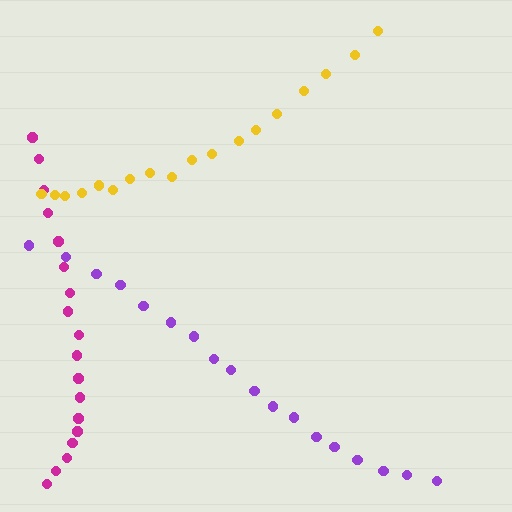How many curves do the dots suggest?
There are 3 distinct paths.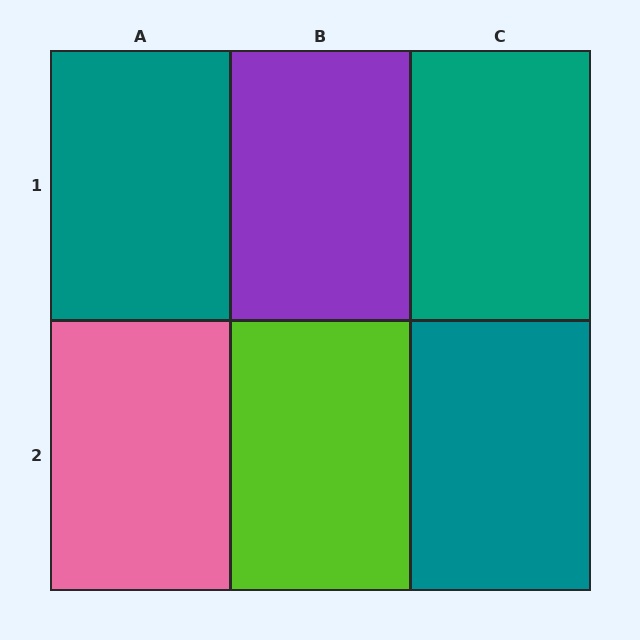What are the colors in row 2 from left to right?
Pink, lime, teal.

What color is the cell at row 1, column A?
Teal.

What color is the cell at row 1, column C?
Teal.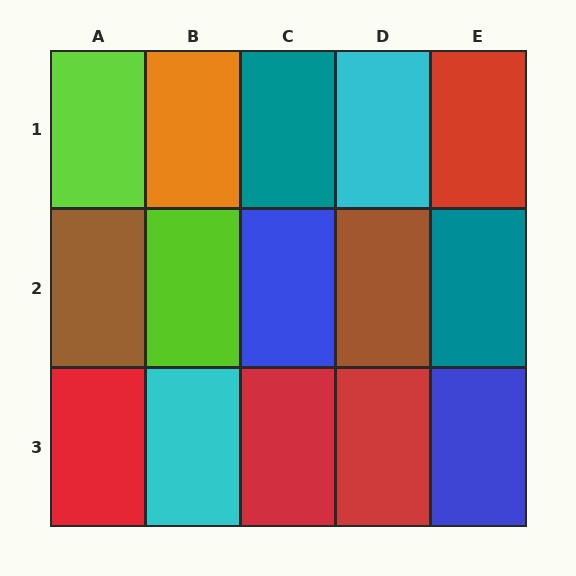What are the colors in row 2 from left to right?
Brown, lime, blue, brown, teal.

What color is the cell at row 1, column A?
Lime.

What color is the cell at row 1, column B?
Orange.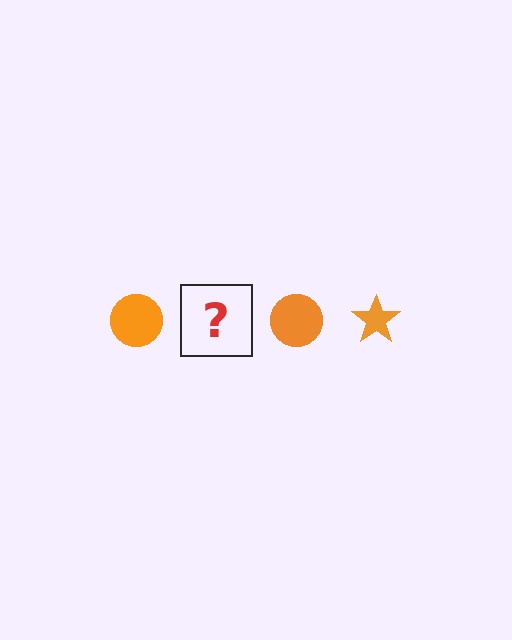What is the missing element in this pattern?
The missing element is an orange star.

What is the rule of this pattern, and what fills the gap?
The rule is that the pattern cycles through circle, star shapes in orange. The gap should be filled with an orange star.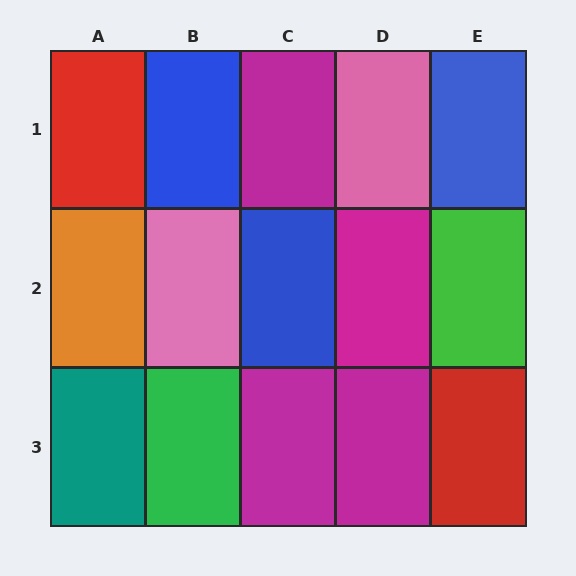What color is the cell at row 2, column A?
Orange.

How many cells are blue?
3 cells are blue.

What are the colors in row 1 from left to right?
Red, blue, magenta, pink, blue.